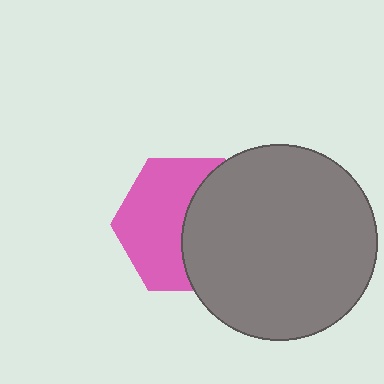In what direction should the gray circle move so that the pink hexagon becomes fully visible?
The gray circle should move right. That is the shortest direction to clear the overlap and leave the pink hexagon fully visible.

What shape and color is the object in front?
The object in front is a gray circle.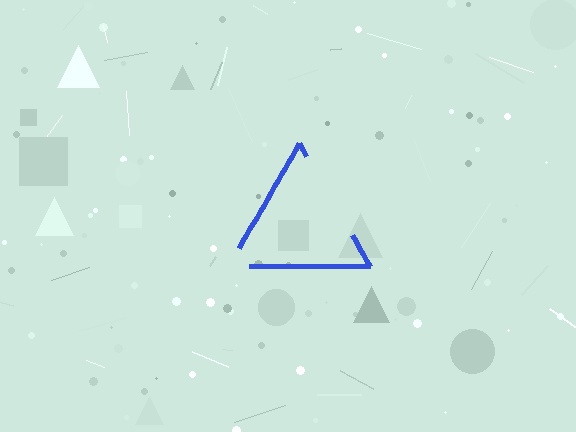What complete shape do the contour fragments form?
The contour fragments form a triangle.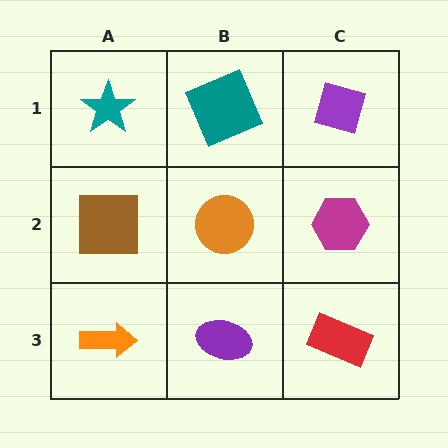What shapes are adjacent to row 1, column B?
An orange circle (row 2, column B), a teal star (row 1, column A), a purple diamond (row 1, column C).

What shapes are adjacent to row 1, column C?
A magenta hexagon (row 2, column C), a teal square (row 1, column B).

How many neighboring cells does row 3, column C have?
2.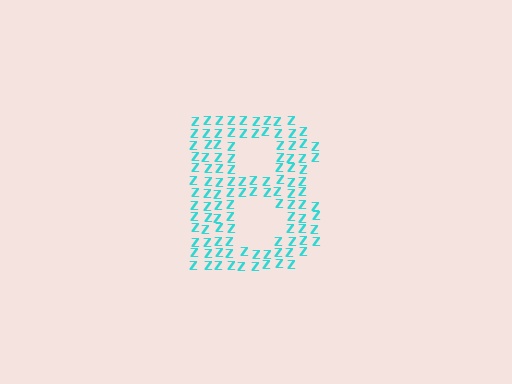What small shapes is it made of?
It is made of small letter Z's.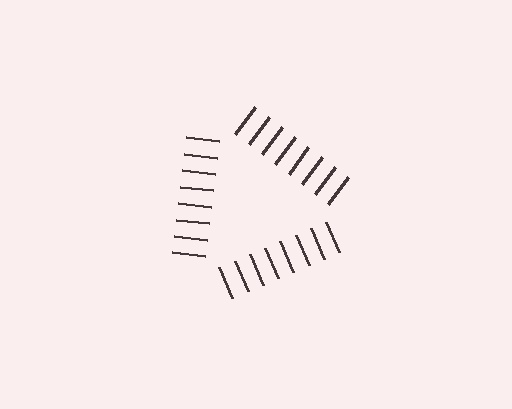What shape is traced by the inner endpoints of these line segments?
An illusory triangle — the line segments terminate on its edges but no continuous stroke is drawn.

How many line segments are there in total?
24 — 8 along each of the 3 edges.